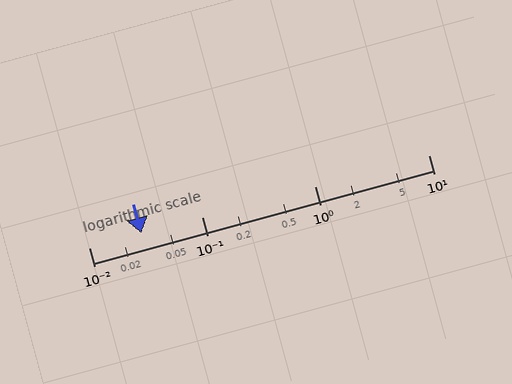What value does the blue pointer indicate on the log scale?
The pointer indicates approximately 0.029.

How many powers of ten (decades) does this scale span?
The scale spans 3 decades, from 0.01 to 10.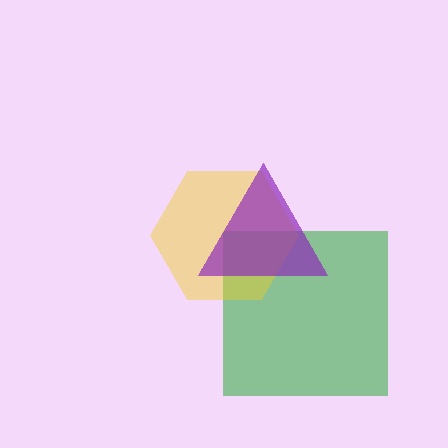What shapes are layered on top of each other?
The layered shapes are: a green square, a yellow hexagon, a purple triangle.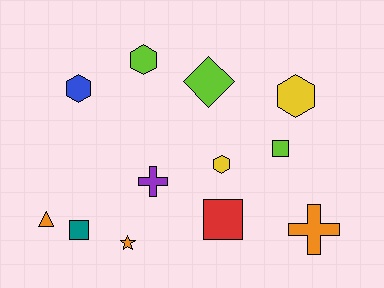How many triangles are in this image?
There is 1 triangle.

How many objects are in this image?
There are 12 objects.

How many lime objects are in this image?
There are 3 lime objects.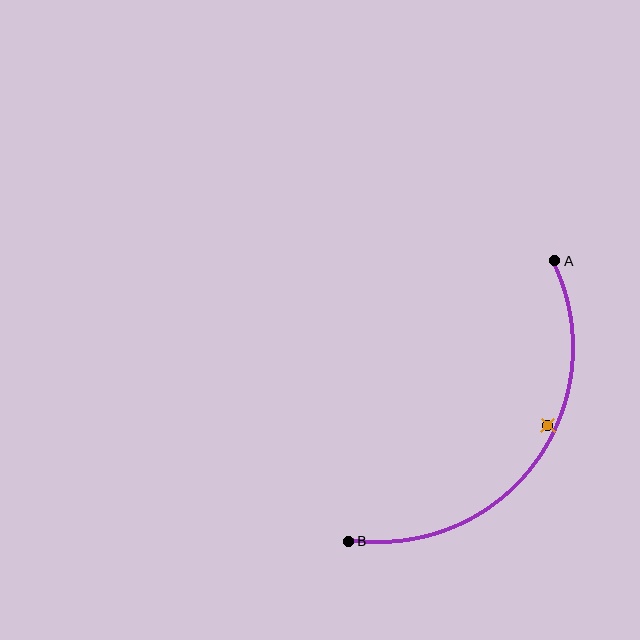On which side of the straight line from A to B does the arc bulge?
The arc bulges below and to the right of the straight line connecting A and B.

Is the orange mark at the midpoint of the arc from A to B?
No — the orange mark does not lie on the arc at all. It sits slightly inside the curve.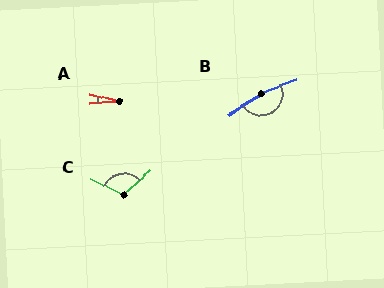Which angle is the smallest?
A, at approximately 16 degrees.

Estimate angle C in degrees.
Approximately 114 degrees.